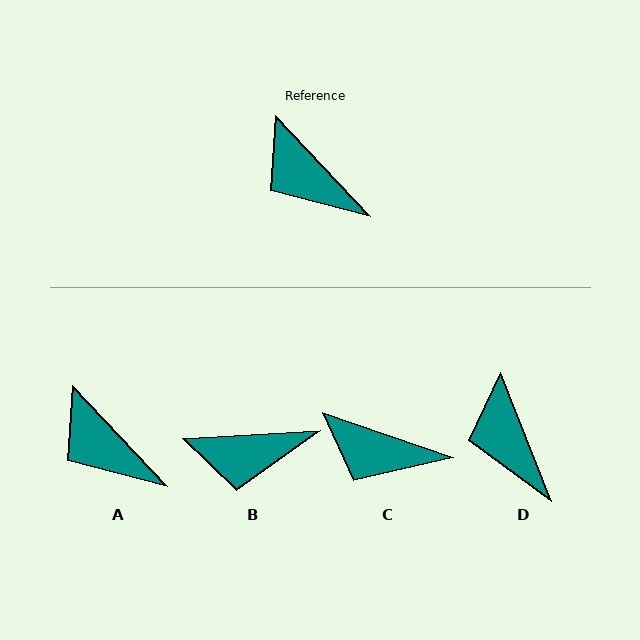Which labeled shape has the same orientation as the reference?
A.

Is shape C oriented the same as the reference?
No, it is off by about 28 degrees.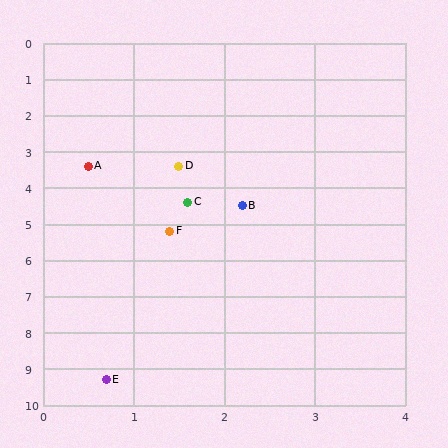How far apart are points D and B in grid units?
Points D and B are about 1.3 grid units apart.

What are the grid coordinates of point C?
Point C is at approximately (1.6, 4.4).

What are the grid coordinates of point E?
Point E is at approximately (0.7, 9.3).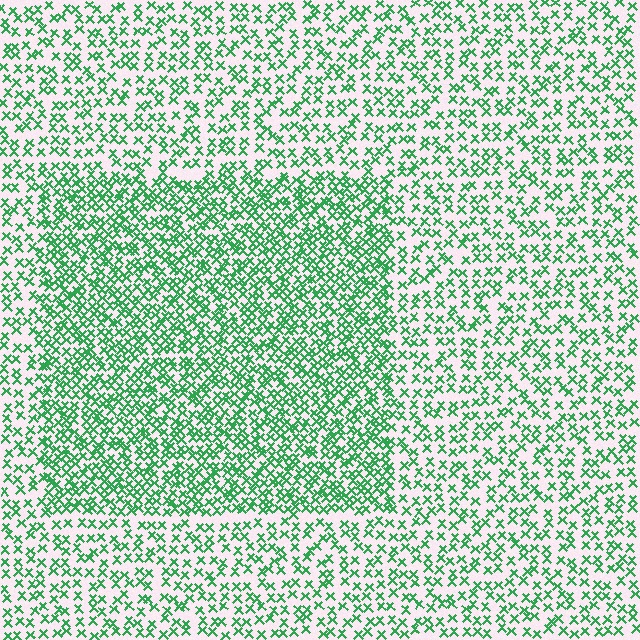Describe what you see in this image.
The image contains small green elements arranged at two different densities. A rectangle-shaped region is visible where the elements are more densely packed than the surrounding area.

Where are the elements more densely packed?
The elements are more densely packed inside the rectangle boundary.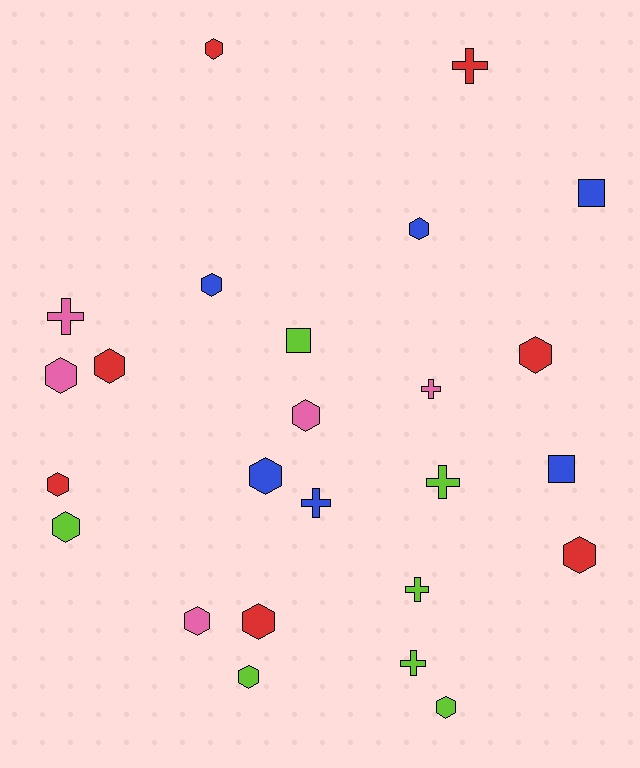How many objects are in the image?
There are 25 objects.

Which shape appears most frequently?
Hexagon, with 15 objects.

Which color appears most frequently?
Red, with 7 objects.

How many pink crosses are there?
There are 2 pink crosses.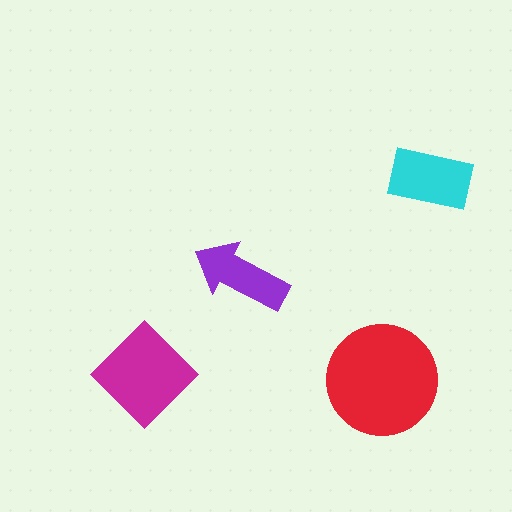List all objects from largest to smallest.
The red circle, the magenta diamond, the cyan rectangle, the purple arrow.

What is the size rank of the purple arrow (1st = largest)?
4th.